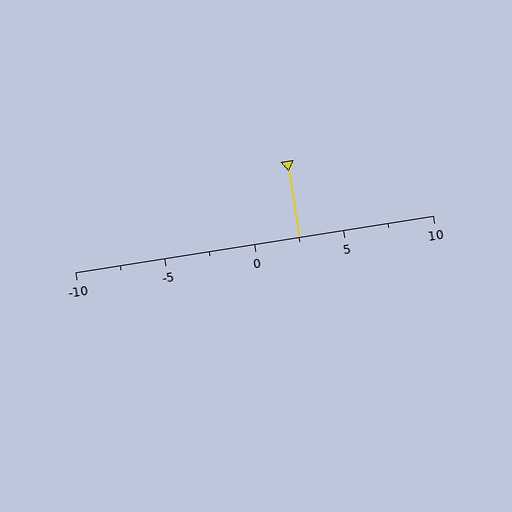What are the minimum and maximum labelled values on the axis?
The axis runs from -10 to 10.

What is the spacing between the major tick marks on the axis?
The major ticks are spaced 5 apart.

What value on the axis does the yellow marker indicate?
The marker indicates approximately 2.5.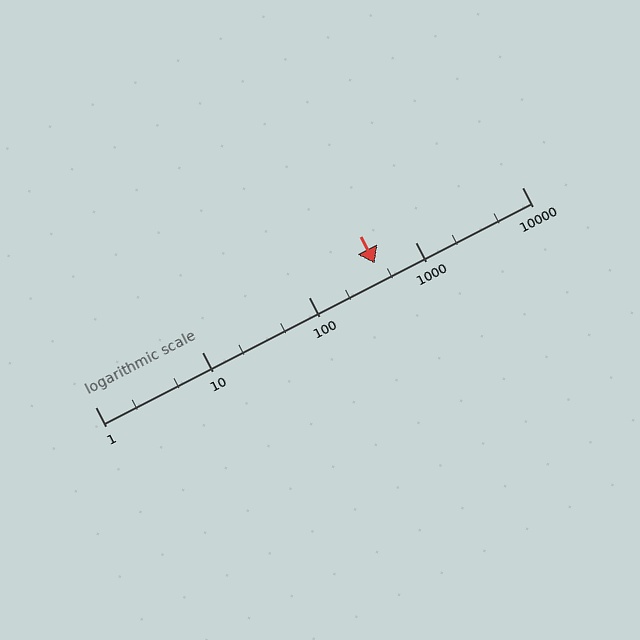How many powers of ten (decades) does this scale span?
The scale spans 4 decades, from 1 to 10000.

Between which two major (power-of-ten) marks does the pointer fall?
The pointer is between 100 and 1000.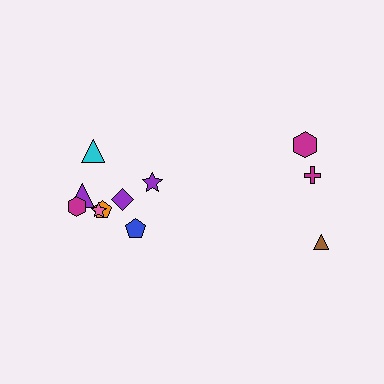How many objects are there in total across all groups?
There are 11 objects.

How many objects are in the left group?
There are 8 objects.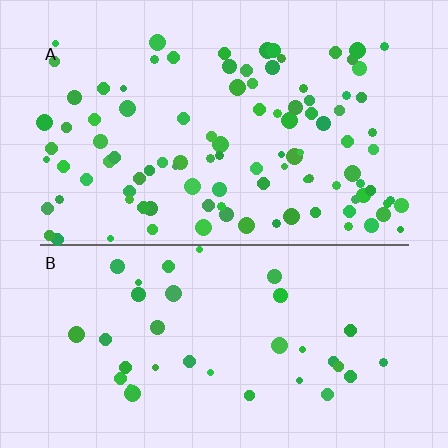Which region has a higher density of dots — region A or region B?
A (the top).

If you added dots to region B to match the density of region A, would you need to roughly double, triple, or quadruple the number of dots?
Approximately triple.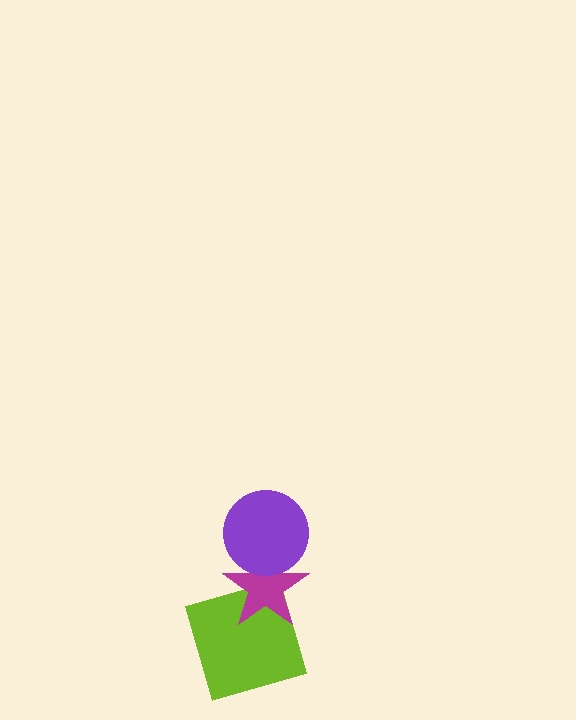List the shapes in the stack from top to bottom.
From top to bottom: the purple circle, the magenta star, the lime square.